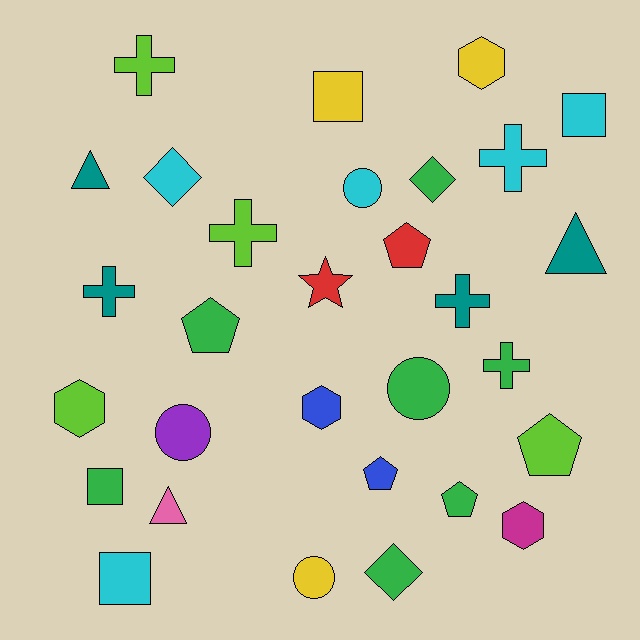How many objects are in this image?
There are 30 objects.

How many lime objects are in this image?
There are 4 lime objects.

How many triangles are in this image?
There are 3 triangles.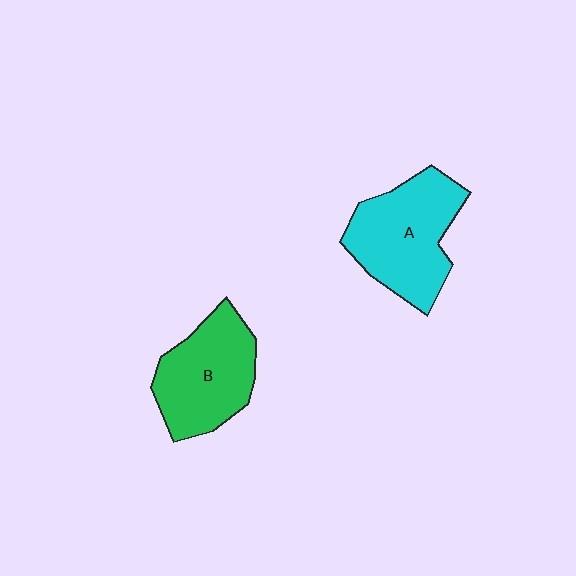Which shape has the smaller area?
Shape B (green).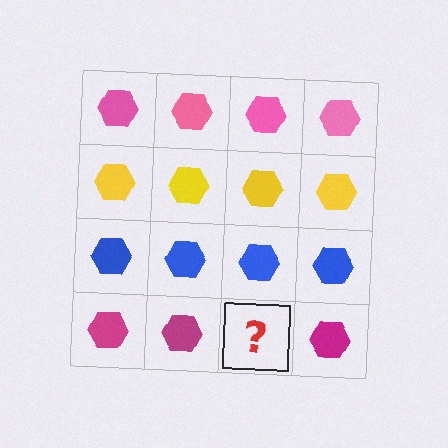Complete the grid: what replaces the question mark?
The question mark should be replaced with a magenta hexagon.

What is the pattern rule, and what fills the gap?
The rule is that each row has a consistent color. The gap should be filled with a magenta hexagon.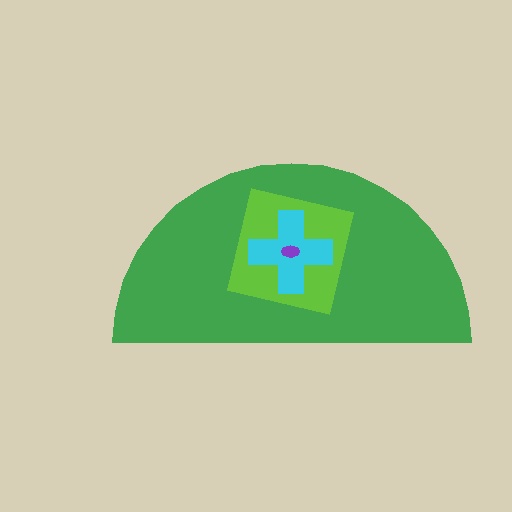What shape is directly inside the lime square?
The cyan cross.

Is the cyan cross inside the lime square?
Yes.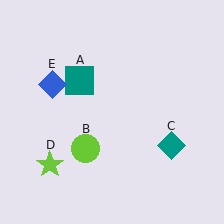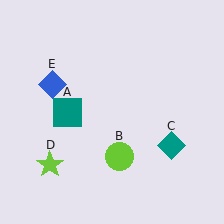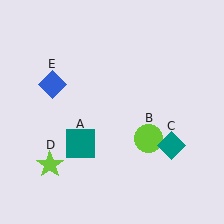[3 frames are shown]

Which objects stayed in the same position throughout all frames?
Teal diamond (object C) and lime star (object D) and blue diamond (object E) remained stationary.